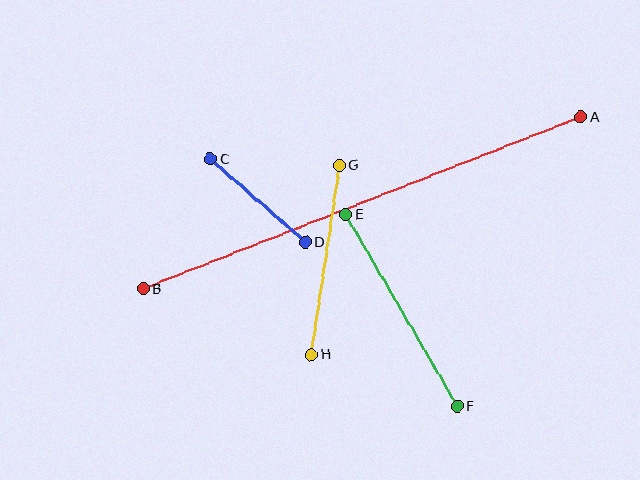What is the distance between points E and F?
The distance is approximately 222 pixels.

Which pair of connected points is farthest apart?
Points A and B are farthest apart.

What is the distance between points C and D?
The distance is approximately 126 pixels.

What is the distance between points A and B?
The distance is approximately 470 pixels.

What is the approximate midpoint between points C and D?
The midpoint is at approximately (258, 201) pixels.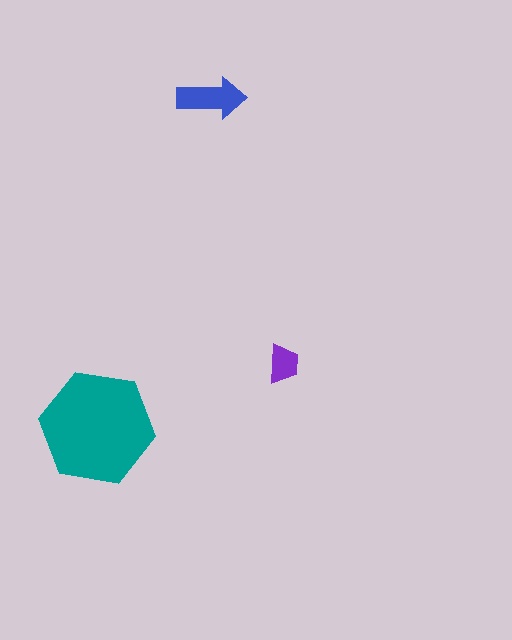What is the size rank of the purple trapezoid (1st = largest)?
3rd.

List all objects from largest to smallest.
The teal hexagon, the blue arrow, the purple trapezoid.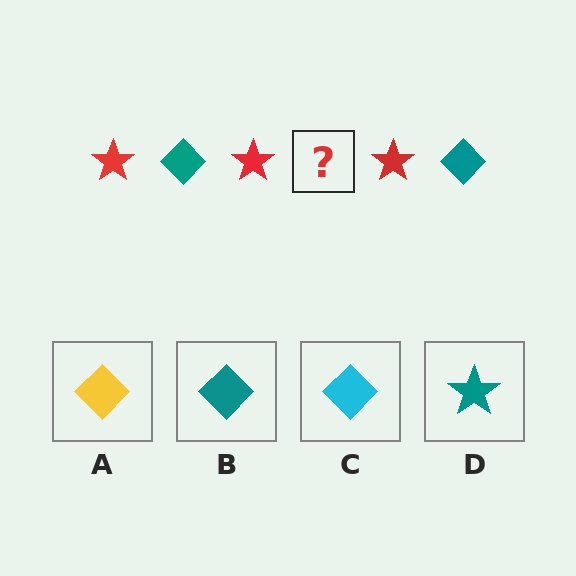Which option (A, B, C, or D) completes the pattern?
B.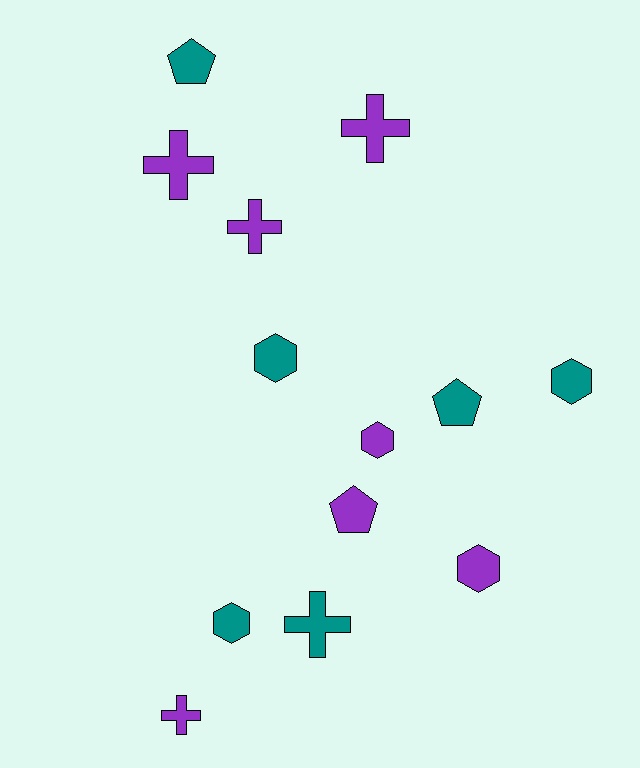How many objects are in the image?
There are 13 objects.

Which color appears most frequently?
Purple, with 7 objects.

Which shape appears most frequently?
Cross, with 5 objects.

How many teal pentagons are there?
There are 2 teal pentagons.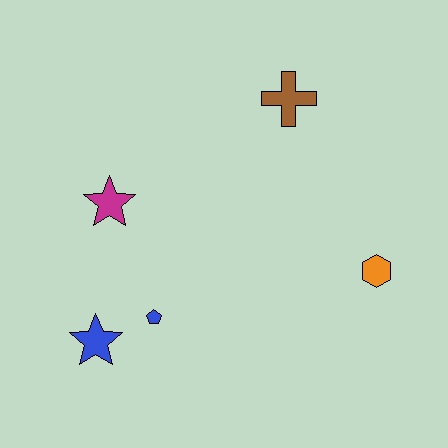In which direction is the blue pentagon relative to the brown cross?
The blue pentagon is below the brown cross.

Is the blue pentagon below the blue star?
No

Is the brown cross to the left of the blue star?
No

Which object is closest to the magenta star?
The blue pentagon is closest to the magenta star.